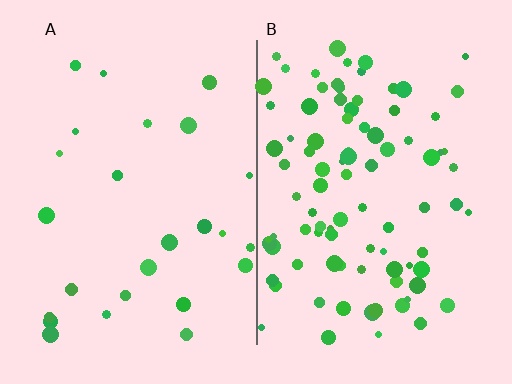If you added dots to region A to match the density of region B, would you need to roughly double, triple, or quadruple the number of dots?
Approximately quadruple.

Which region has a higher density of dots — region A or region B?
B (the right).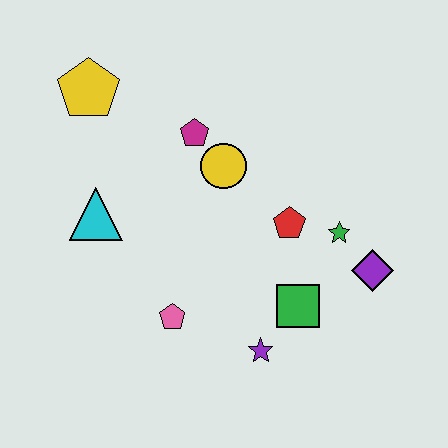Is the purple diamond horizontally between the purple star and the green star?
No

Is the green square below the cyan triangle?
Yes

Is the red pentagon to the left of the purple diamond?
Yes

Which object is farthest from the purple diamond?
The yellow pentagon is farthest from the purple diamond.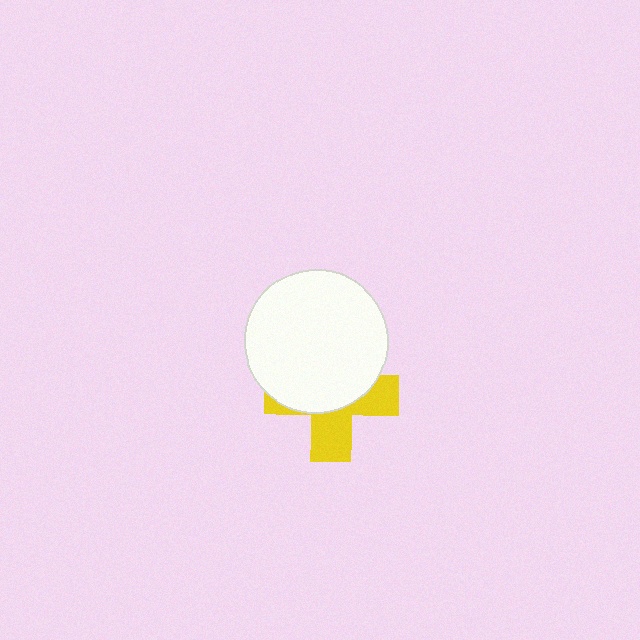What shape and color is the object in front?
The object in front is a white circle.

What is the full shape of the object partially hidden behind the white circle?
The partially hidden object is a yellow cross.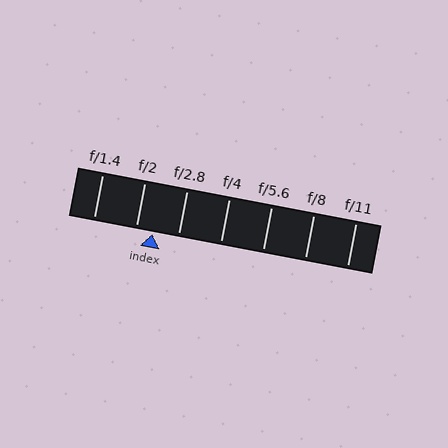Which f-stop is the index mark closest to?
The index mark is closest to f/2.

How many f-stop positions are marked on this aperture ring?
There are 7 f-stop positions marked.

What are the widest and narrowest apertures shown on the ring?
The widest aperture shown is f/1.4 and the narrowest is f/11.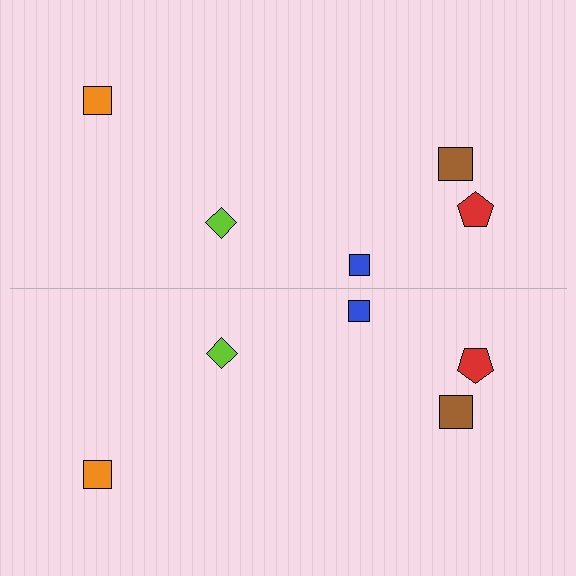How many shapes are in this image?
There are 10 shapes in this image.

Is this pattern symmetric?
Yes, this pattern has bilateral (reflection) symmetry.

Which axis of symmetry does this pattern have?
The pattern has a horizontal axis of symmetry running through the center of the image.